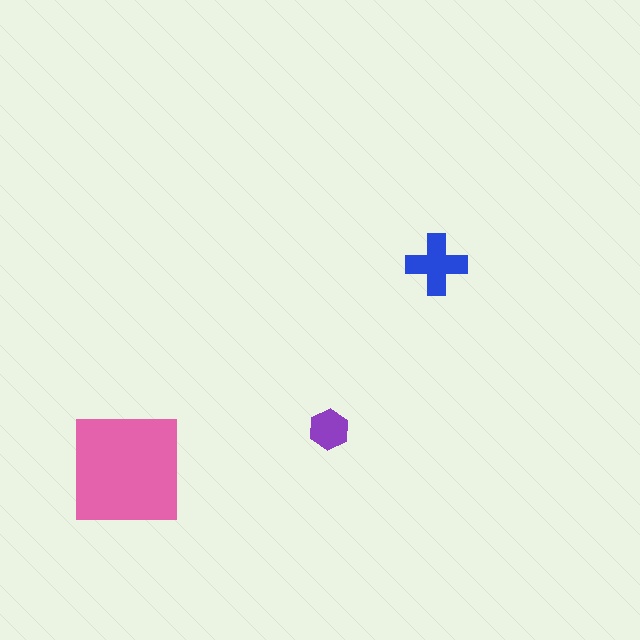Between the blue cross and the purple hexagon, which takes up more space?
The blue cross.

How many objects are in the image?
There are 3 objects in the image.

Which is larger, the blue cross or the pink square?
The pink square.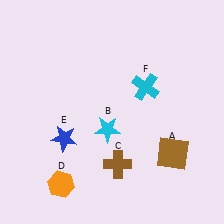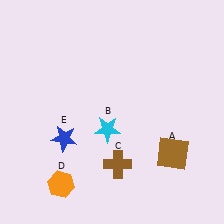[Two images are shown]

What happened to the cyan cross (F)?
The cyan cross (F) was removed in Image 2. It was in the top-right area of Image 1.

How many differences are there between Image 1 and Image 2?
There is 1 difference between the two images.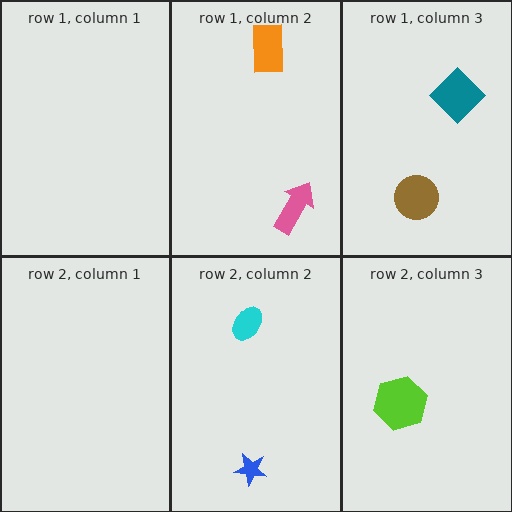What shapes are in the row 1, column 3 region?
The brown circle, the teal diamond.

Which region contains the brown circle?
The row 1, column 3 region.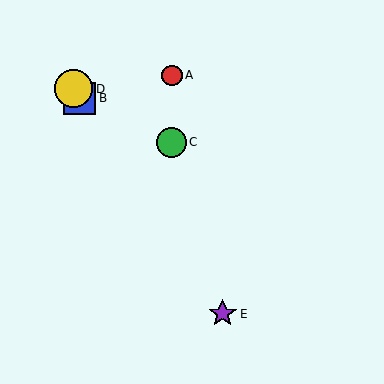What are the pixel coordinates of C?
Object C is at (171, 142).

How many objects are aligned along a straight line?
3 objects (B, D, E) are aligned along a straight line.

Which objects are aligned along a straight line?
Objects B, D, E are aligned along a straight line.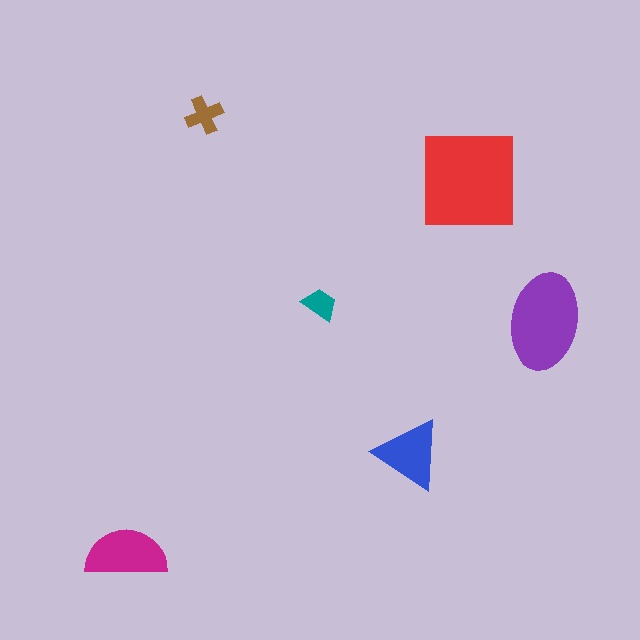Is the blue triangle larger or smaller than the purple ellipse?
Smaller.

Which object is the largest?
The red square.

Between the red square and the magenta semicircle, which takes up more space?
The red square.